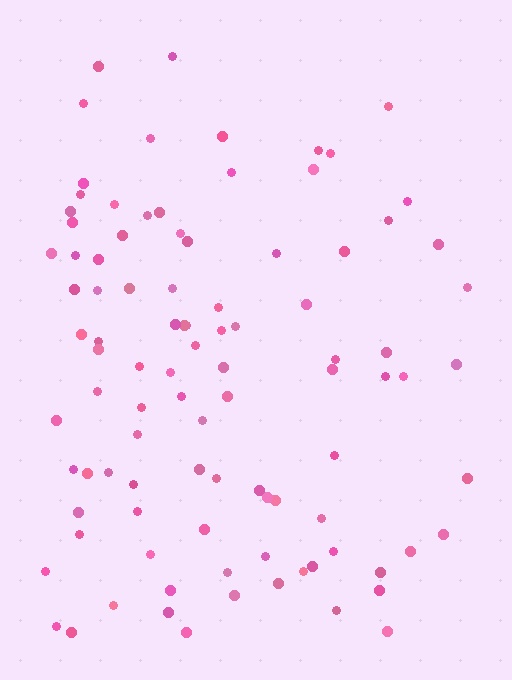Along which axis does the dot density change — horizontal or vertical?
Horizontal.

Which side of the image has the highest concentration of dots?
The left.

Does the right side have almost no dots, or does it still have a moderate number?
Still a moderate number, just noticeably fewer than the left.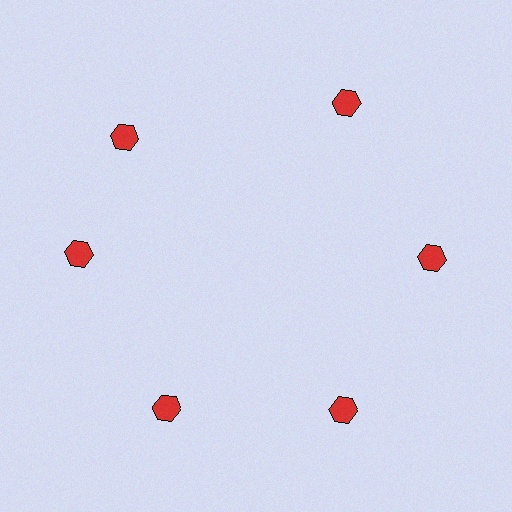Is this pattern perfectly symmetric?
No. The 6 red hexagons are arranged in a ring, but one element near the 11 o'clock position is rotated out of alignment along the ring, breaking the 6-fold rotational symmetry.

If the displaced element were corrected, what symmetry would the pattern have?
It would have 6-fold rotational symmetry — the pattern would map onto itself every 60 degrees.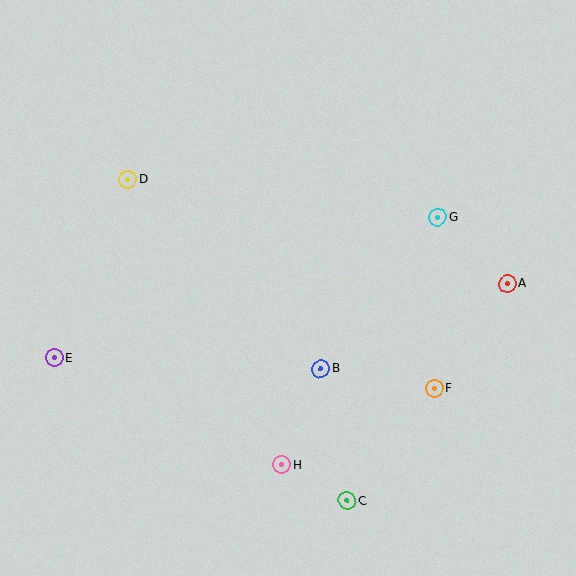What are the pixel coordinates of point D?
Point D is at (128, 180).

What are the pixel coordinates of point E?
Point E is at (54, 358).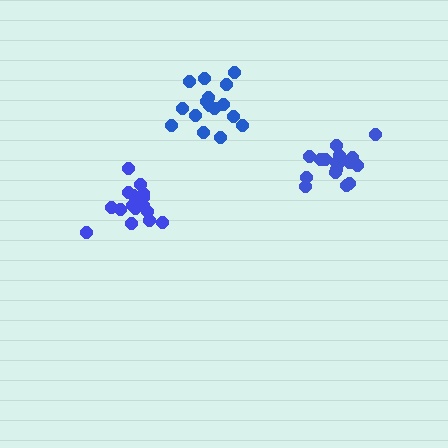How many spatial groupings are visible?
There are 3 spatial groupings.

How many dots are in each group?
Group 1: 17 dots, Group 2: 17 dots, Group 3: 16 dots (50 total).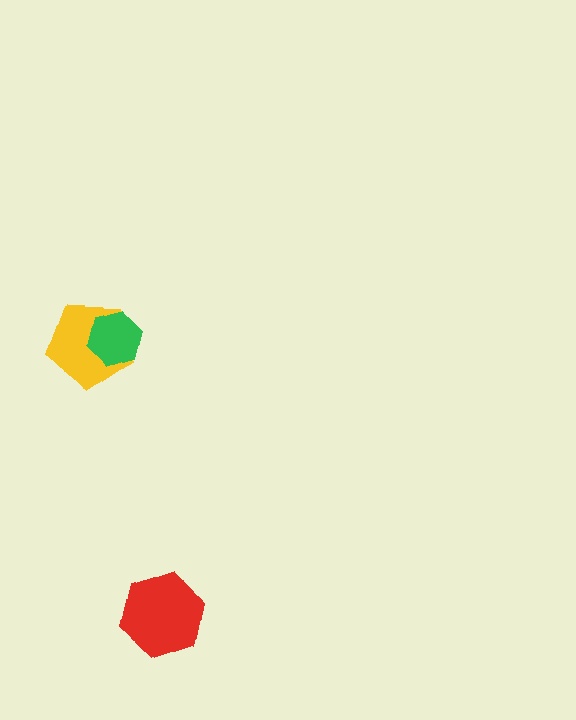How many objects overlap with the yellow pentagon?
1 object overlaps with the yellow pentagon.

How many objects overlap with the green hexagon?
1 object overlaps with the green hexagon.